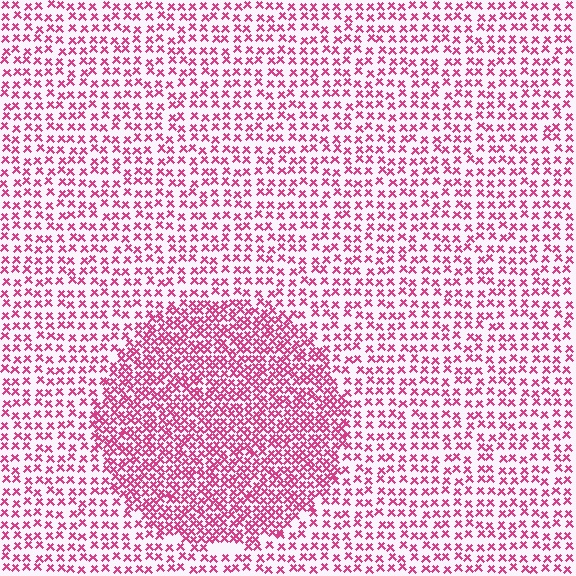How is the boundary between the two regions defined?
The boundary is defined by a change in element density (approximately 2.0x ratio). All elements are the same color, size, and shape.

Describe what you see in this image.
The image contains small magenta elements arranged at two different densities. A circle-shaped region is visible where the elements are more densely packed than the surrounding area.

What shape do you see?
I see a circle.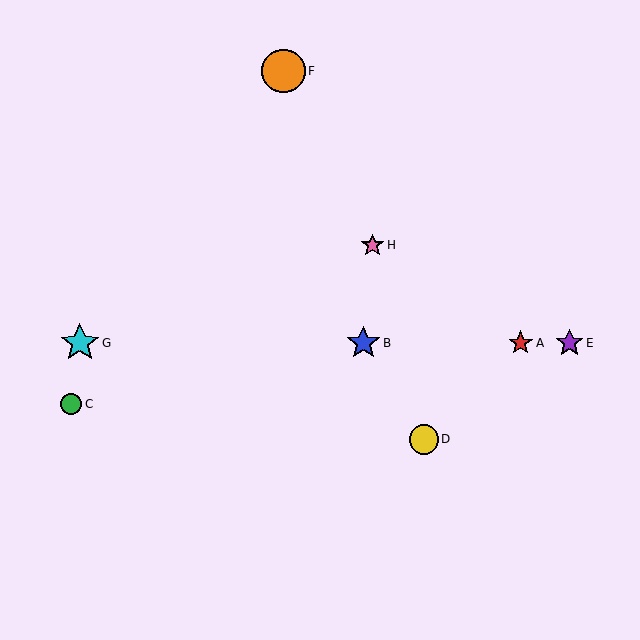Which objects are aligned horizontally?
Objects A, B, E, G are aligned horizontally.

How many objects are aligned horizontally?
4 objects (A, B, E, G) are aligned horizontally.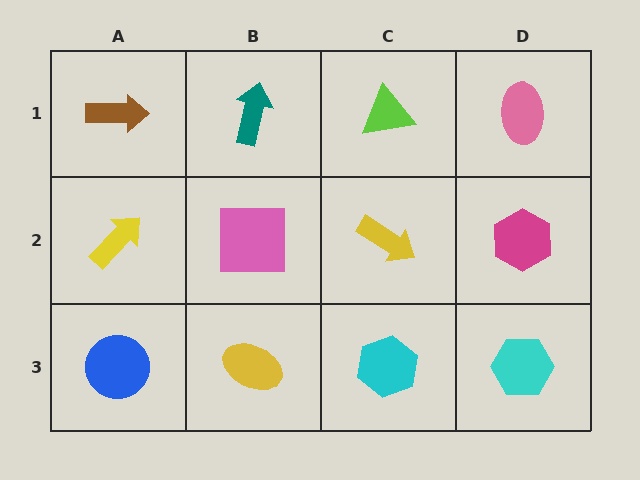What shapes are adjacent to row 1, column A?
A yellow arrow (row 2, column A), a teal arrow (row 1, column B).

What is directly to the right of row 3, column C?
A cyan hexagon.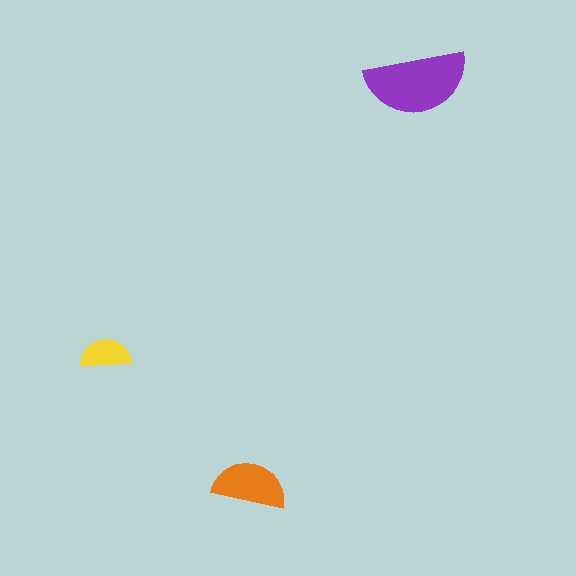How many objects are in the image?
There are 3 objects in the image.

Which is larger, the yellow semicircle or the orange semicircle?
The orange one.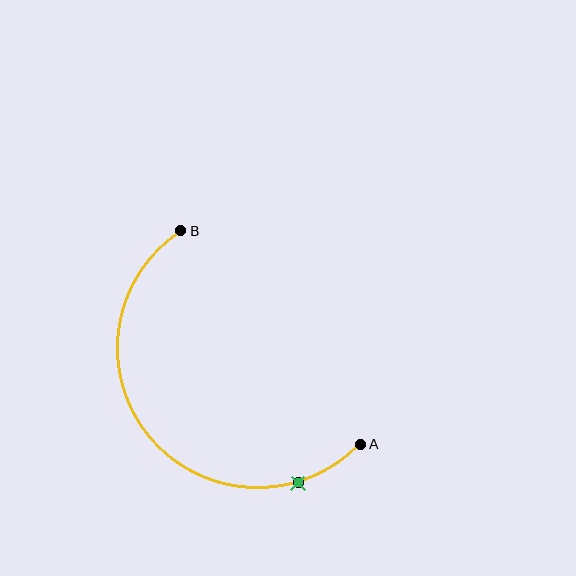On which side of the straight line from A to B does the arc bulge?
The arc bulges below and to the left of the straight line connecting A and B.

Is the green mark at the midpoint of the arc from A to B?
No. The green mark lies on the arc but is closer to endpoint A. The arc midpoint would be at the point on the curve equidistant along the arc from both A and B.